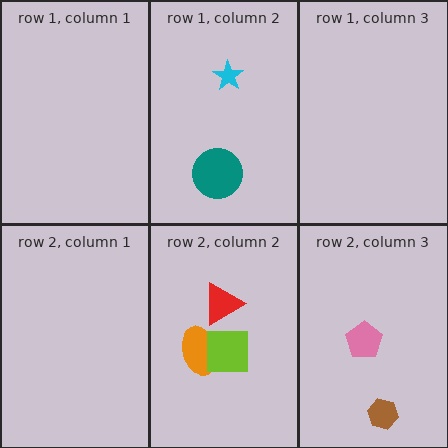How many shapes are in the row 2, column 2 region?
3.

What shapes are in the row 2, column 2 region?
The red triangle, the orange ellipse, the lime square.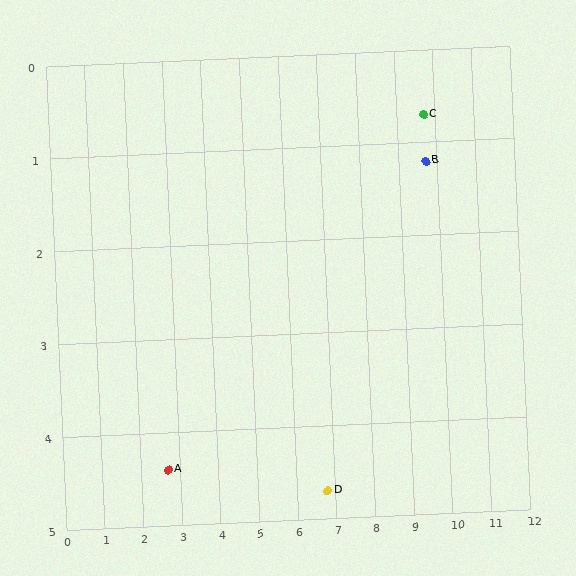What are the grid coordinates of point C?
Point C is at approximately (9.7, 0.7).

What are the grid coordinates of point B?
Point B is at approximately (9.7, 1.2).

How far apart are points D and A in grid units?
Points D and A are about 4.1 grid units apart.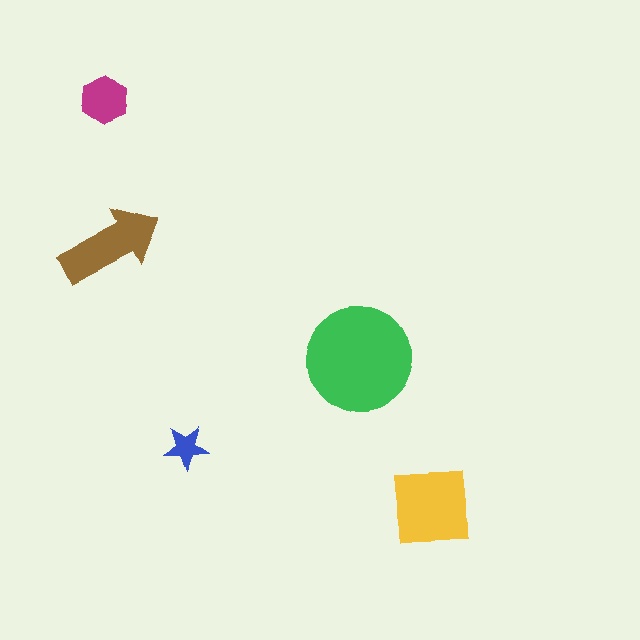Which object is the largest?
The green circle.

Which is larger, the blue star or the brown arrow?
The brown arrow.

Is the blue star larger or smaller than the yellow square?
Smaller.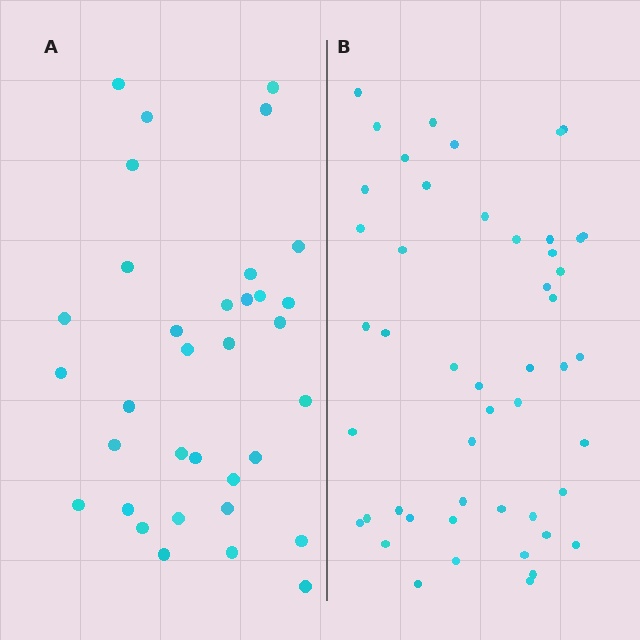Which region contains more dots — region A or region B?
Region B (the right region) has more dots.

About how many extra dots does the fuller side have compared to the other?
Region B has approximately 15 more dots than region A.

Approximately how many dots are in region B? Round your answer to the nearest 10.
About 50 dots. (The exact count is 49, which rounds to 50.)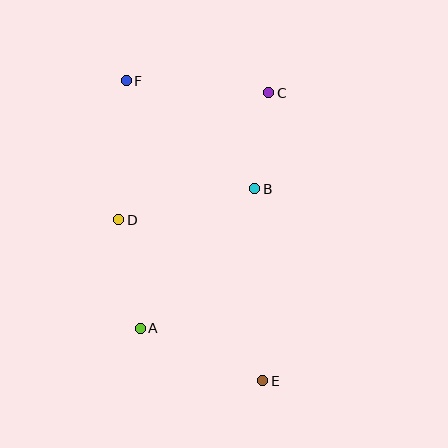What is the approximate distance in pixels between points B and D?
The distance between B and D is approximately 140 pixels.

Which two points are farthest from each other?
Points E and F are farthest from each other.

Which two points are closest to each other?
Points B and C are closest to each other.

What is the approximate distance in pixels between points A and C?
The distance between A and C is approximately 268 pixels.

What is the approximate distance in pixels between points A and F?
The distance between A and F is approximately 248 pixels.